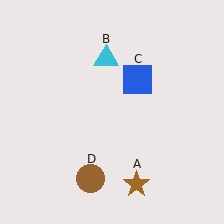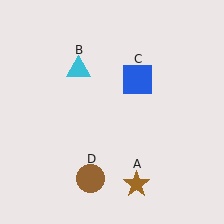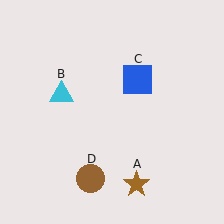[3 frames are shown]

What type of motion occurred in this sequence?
The cyan triangle (object B) rotated counterclockwise around the center of the scene.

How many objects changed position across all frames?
1 object changed position: cyan triangle (object B).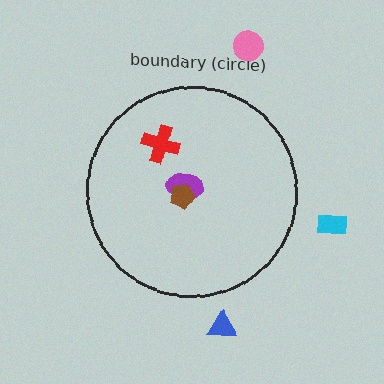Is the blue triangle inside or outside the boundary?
Outside.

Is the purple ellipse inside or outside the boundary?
Inside.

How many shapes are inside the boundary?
3 inside, 3 outside.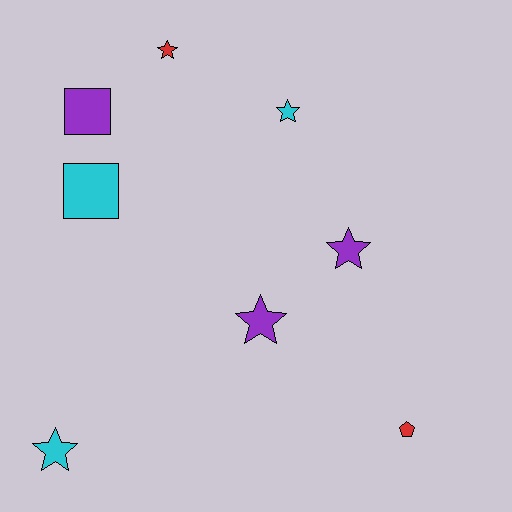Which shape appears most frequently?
Star, with 5 objects.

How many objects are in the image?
There are 8 objects.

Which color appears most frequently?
Cyan, with 3 objects.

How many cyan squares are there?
There is 1 cyan square.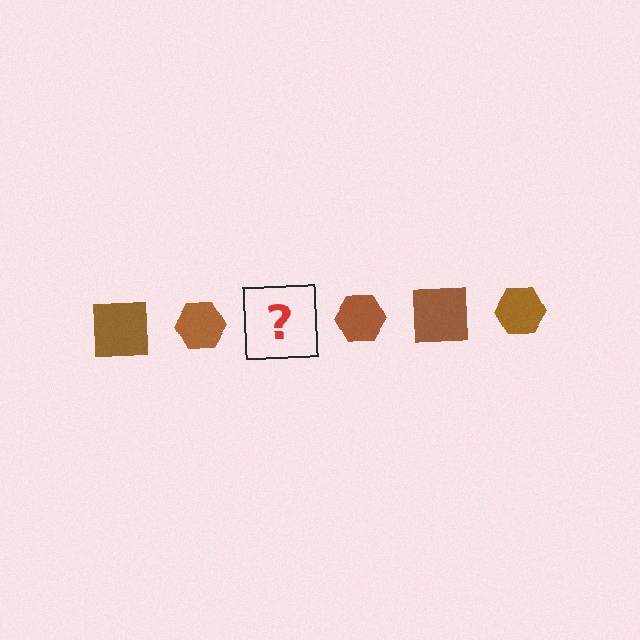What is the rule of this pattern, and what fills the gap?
The rule is that the pattern cycles through square, hexagon shapes in brown. The gap should be filled with a brown square.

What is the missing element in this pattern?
The missing element is a brown square.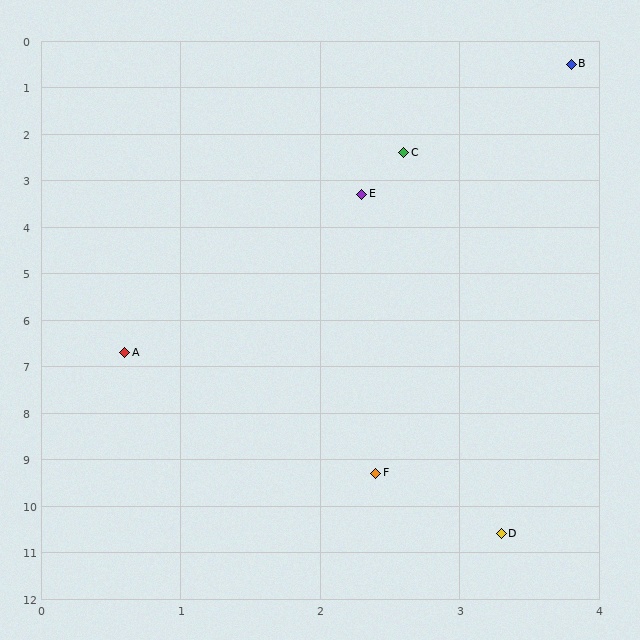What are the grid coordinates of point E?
Point E is at approximately (2.3, 3.3).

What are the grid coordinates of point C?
Point C is at approximately (2.6, 2.4).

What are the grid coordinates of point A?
Point A is at approximately (0.6, 6.7).